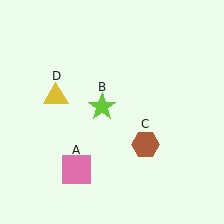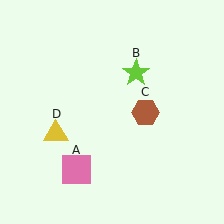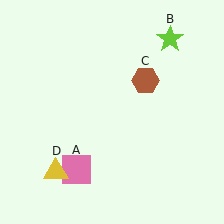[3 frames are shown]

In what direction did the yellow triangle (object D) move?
The yellow triangle (object D) moved down.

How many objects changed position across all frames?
3 objects changed position: lime star (object B), brown hexagon (object C), yellow triangle (object D).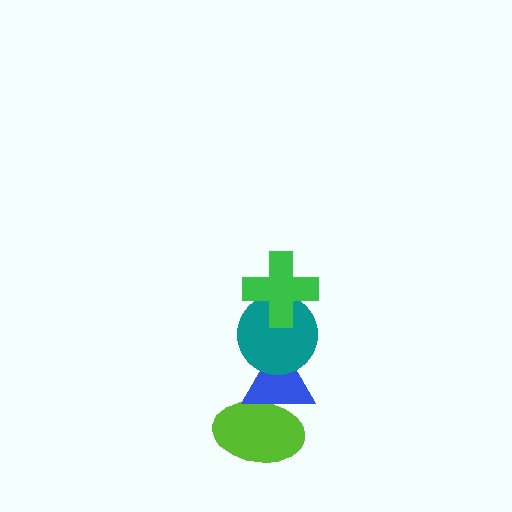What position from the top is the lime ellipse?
The lime ellipse is 4th from the top.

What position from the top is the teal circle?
The teal circle is 2nd from the top.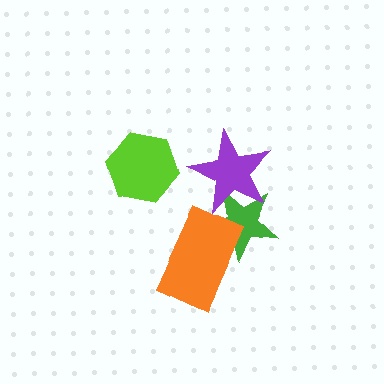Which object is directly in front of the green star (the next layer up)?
The purple star is directly in front of the green star.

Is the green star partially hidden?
Yes, it is partially covered by another shape.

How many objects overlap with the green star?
2 objects overlap with the green star.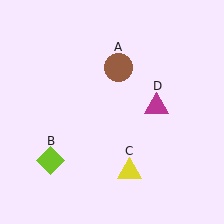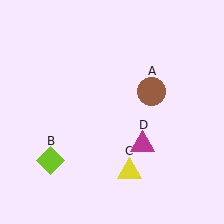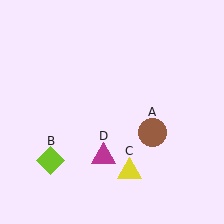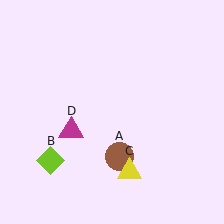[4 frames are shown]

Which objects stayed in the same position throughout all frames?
Lime diamond (object B) and yellow triangle (object C) remained stationary.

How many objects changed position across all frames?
2 objects changed position: brown circle (object A), magenta triangle (object D).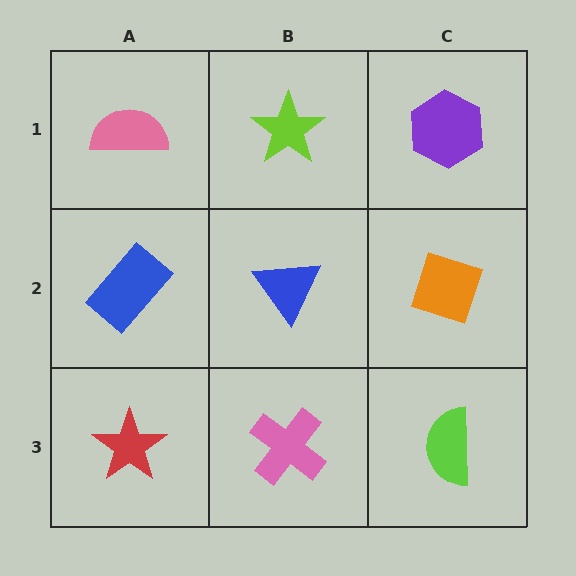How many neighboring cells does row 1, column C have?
2.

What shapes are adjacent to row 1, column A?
A blue rectangle (row 2, column A), a lime star (row 1, column B).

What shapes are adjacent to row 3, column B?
A blue triangle (row 2, column B), a red star (row 3, column A), a lime semicircle (row 3, column C).